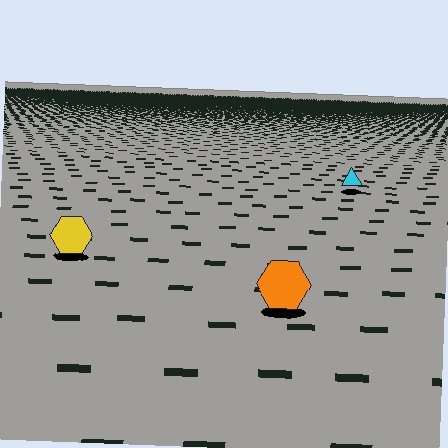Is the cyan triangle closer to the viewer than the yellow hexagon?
No. The yellow hexagon is closer — you can tell from the texture gradient: the ground texture is coarser near it.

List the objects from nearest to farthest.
From nearest to farthest: the orange hexagon, the yellow hexagon, the cyan triangle.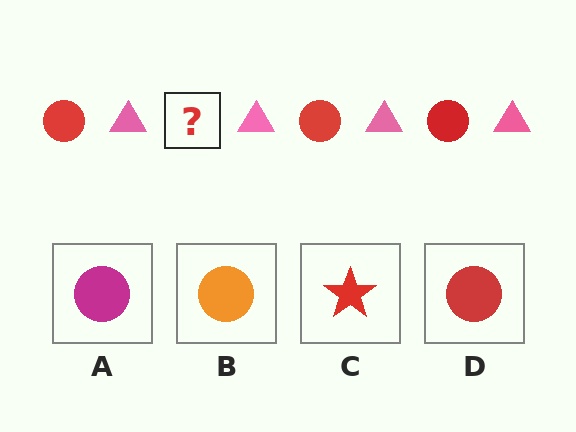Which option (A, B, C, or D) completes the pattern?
D.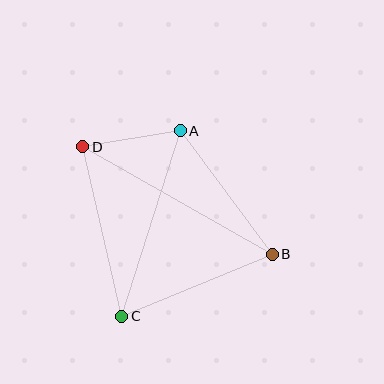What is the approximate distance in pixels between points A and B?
The distance between A and B is approximately 154 pixels.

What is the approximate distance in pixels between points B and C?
The distance between B and C is approximately 163 pixels.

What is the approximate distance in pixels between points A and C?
The distance between A and C is approximately 195 pixels.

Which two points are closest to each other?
Points A and D are closest to each other.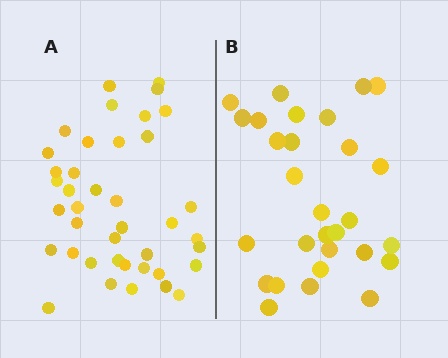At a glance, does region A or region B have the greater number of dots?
Region A (the left region) has more dots.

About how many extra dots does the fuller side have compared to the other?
Region A has roughly 12 or so more dots than region B.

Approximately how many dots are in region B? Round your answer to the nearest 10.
About 30 dots. (The exact count is 29, which rounds to 30.)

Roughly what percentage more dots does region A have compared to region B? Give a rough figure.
About 40% more.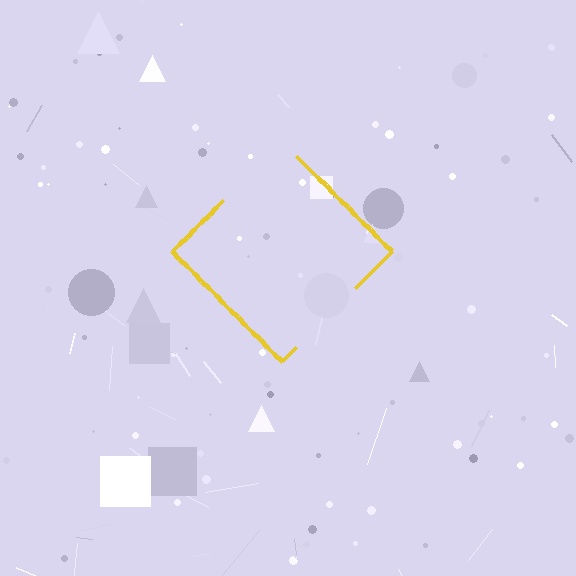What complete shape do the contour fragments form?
The contour fragments form a diamond.